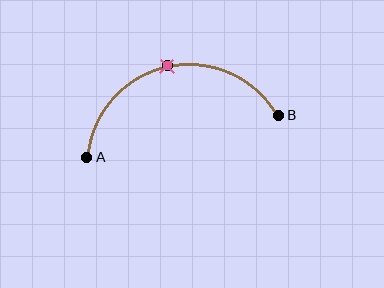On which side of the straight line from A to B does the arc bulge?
The arc bulges above the straight line connecting A and B.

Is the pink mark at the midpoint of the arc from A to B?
Yes. The pink mark lies on the arc at equal arc-length from both A and B — it is the arc midpoint.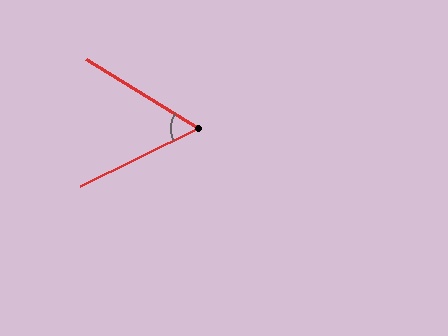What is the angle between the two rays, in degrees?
Approximately 58 degrees.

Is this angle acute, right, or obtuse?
It is acute.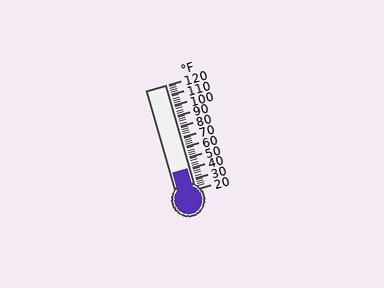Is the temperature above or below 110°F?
The temperature is below 110°F.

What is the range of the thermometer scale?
The thermometer scale ranges from 20°F to 120°F.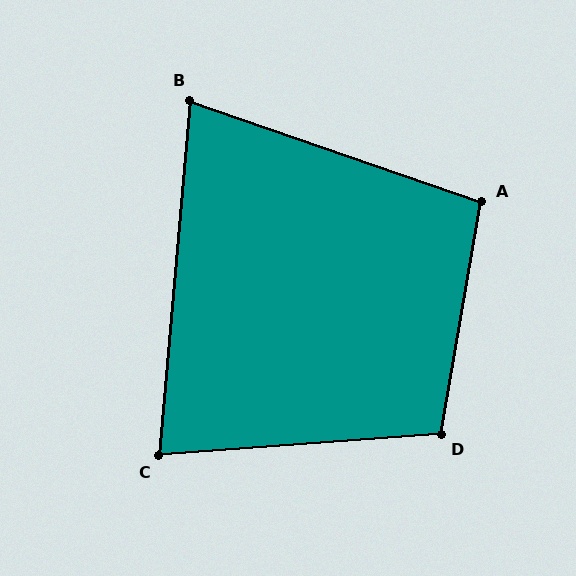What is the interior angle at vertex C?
Approximately 81 degrees (acute).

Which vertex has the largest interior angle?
D, at approximately 104 degrees.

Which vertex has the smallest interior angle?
B, at approximately 76 degrees.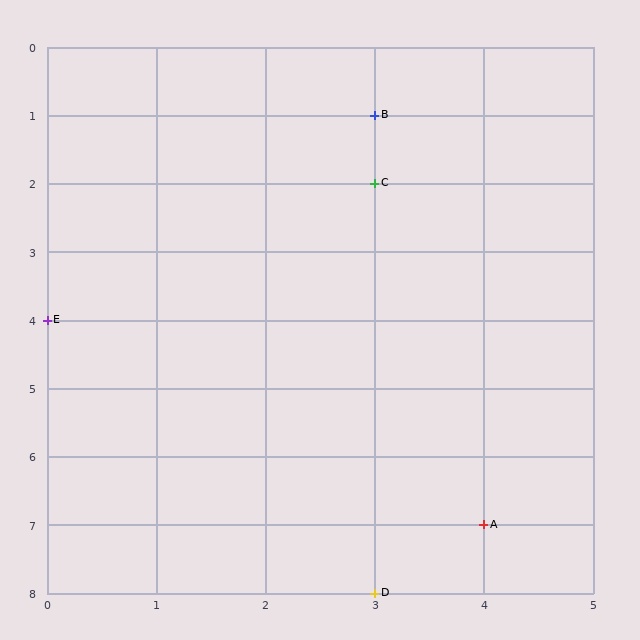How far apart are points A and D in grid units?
Points A and D are 1 column and 1 row apart (about 1.4 grid units diagonally).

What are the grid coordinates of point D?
Point D is at grid coordinates (3, 8).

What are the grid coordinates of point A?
Point A is at grid coordinates (4, 7).